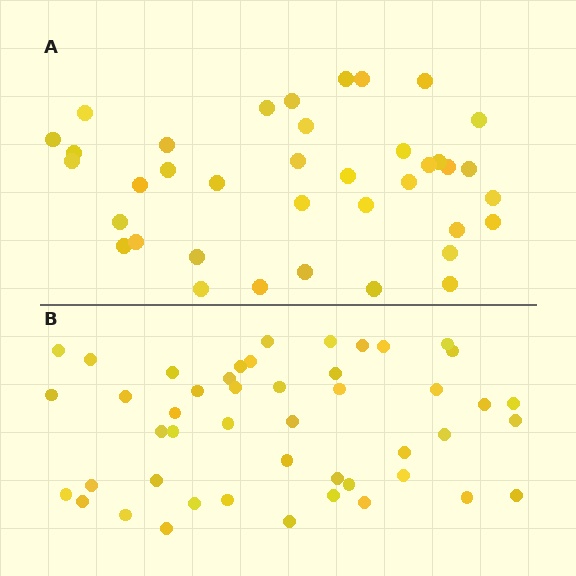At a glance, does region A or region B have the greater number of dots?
Region B (the bottom region) has more dots.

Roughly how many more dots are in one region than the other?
Region B has roughly 8 or so more dots than region A.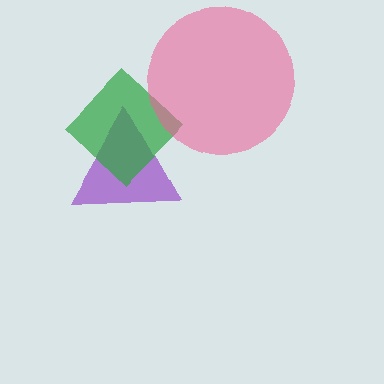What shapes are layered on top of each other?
The layered shapes are: a purple triangle, a green diamond, a pink circle.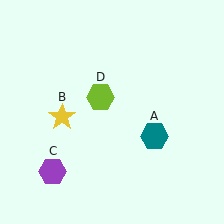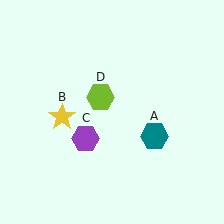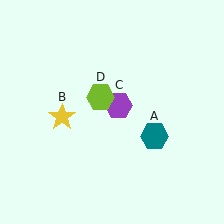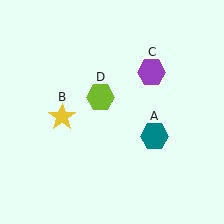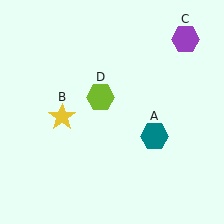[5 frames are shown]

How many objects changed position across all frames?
1 object changed position: purple hexagon (object C).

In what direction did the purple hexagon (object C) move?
The purple hexagon (object C) moved up and to the right.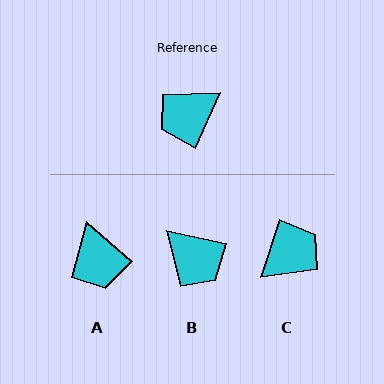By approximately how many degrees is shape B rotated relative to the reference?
Approximately 103 degrees counter-clockwise.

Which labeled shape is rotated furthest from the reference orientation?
C, about 174 degrees away.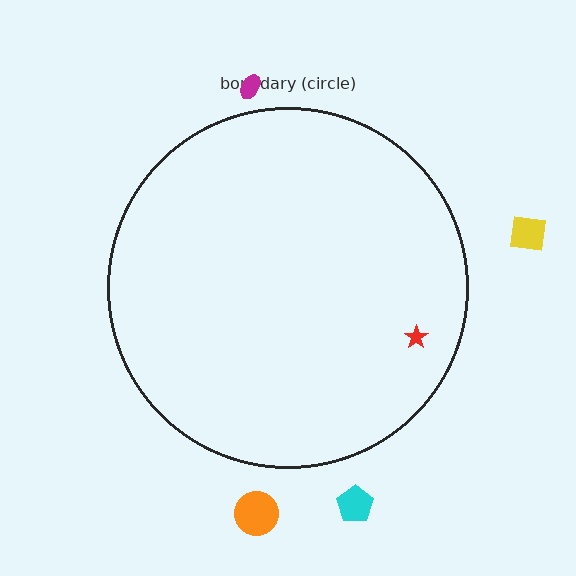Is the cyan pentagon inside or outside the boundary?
Outside.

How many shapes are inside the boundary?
1 inside, 4 outside.